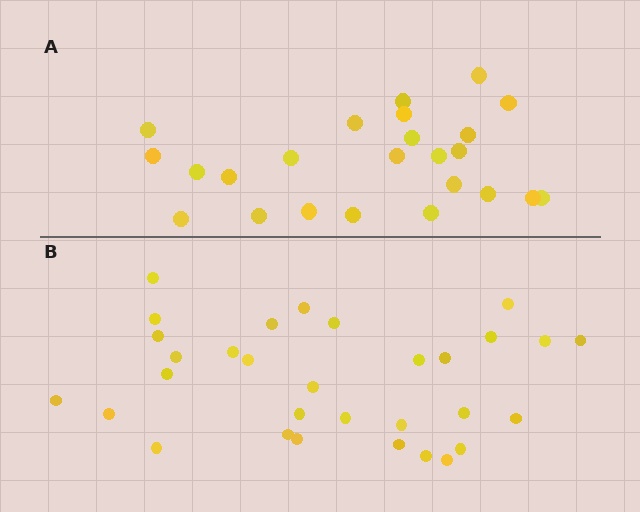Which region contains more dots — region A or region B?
Region B (the bottom region) has more dots.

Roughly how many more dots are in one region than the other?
Region B has roughly 8 or so more dots than region A.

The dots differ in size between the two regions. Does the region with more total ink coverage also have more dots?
No. Region A has more total ink coverage because its dots are larger, but region B actually contains more individual dots. Total area can be misleading — the number of items is what matters here.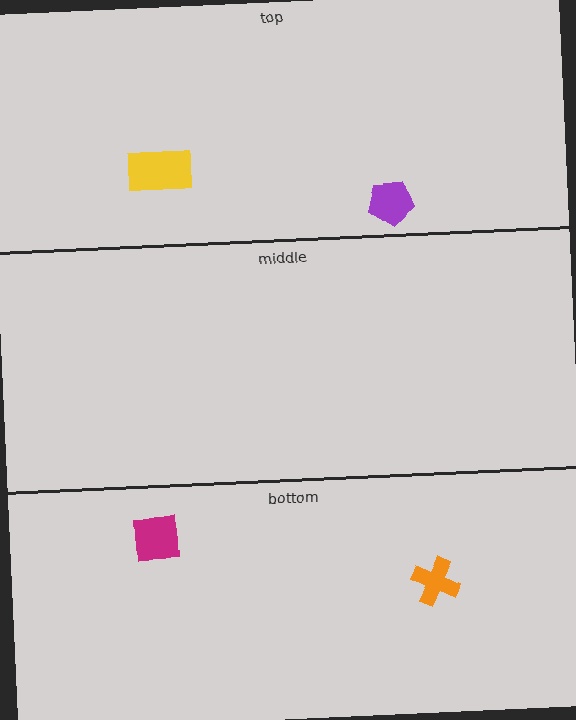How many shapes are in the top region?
2.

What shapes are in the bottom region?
The magenta square, the orange cross.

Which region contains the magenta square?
The bottom region.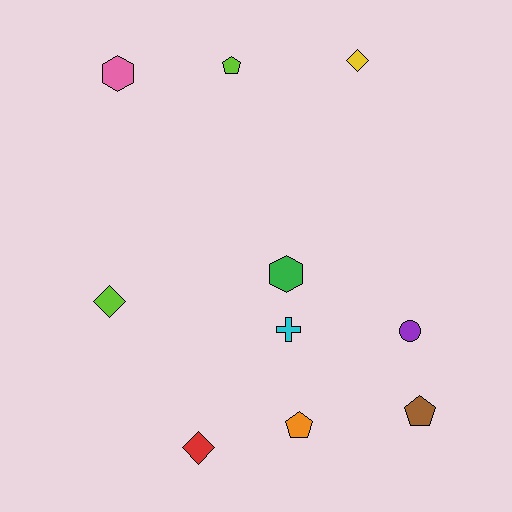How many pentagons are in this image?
There are 3 pentagons.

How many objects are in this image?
There are 10 objects.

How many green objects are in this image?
There is 1 green object.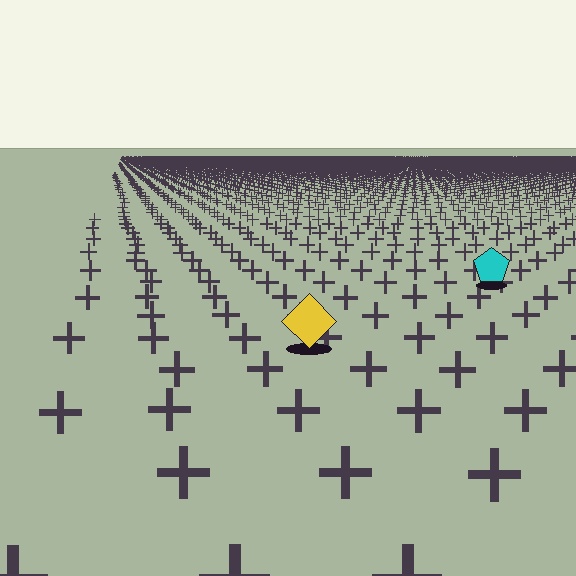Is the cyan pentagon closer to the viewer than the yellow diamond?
No. The yellow diamond is closer — you can tell from the texture gradient: the ground texture is coarser near it.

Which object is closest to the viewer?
The yellow diamond is closest. The texture marks near it are larger and more spread out.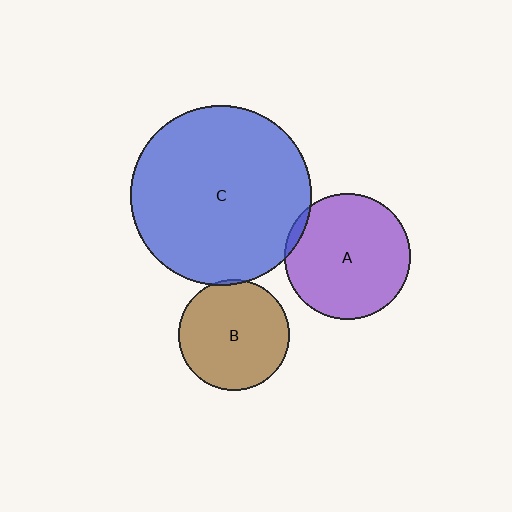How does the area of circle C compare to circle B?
Approximately 2.6 times.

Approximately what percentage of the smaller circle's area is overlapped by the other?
Approximately 5%.